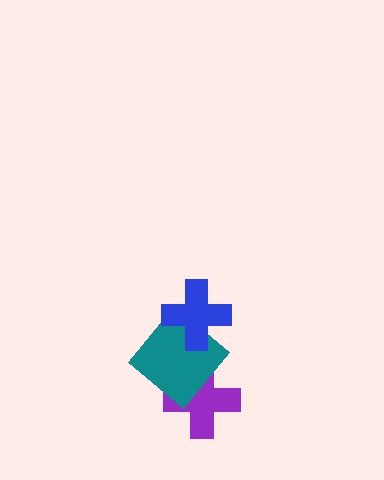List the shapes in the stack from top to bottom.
From top to bottom: the blue cross, the teal diamond, the purple cross.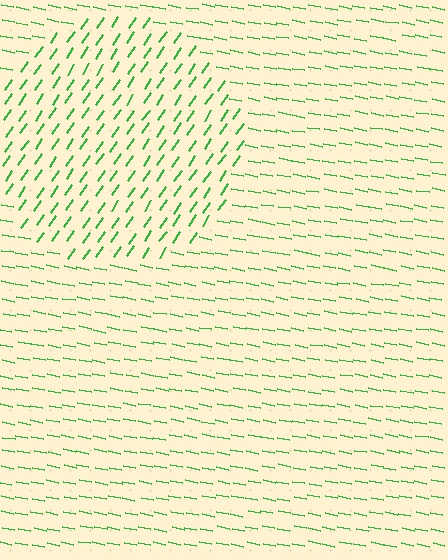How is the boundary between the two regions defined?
The boundary is defined purely by a change in line orientation (approximately 66 degrees difference). All lines are the same color and thickness.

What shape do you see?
I see a circle.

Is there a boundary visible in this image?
Yes, there is a texture boundary formed by a change in line orientation.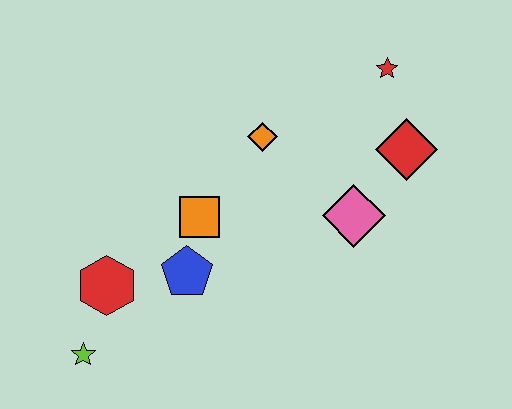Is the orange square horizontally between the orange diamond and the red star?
No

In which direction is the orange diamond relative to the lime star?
The orange diamond is above the lime star.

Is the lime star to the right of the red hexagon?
No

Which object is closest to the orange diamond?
The orange square is closest to the orange diamond.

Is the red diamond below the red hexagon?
No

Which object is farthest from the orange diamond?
The lime star is farthest from the orange diamond.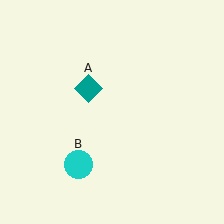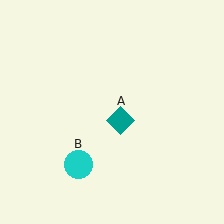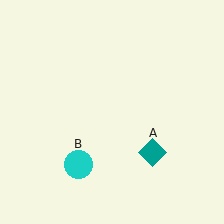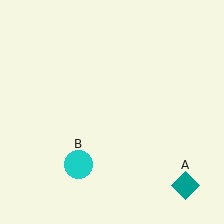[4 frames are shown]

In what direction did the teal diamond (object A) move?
The teal diamond (object A) moved down and to the right.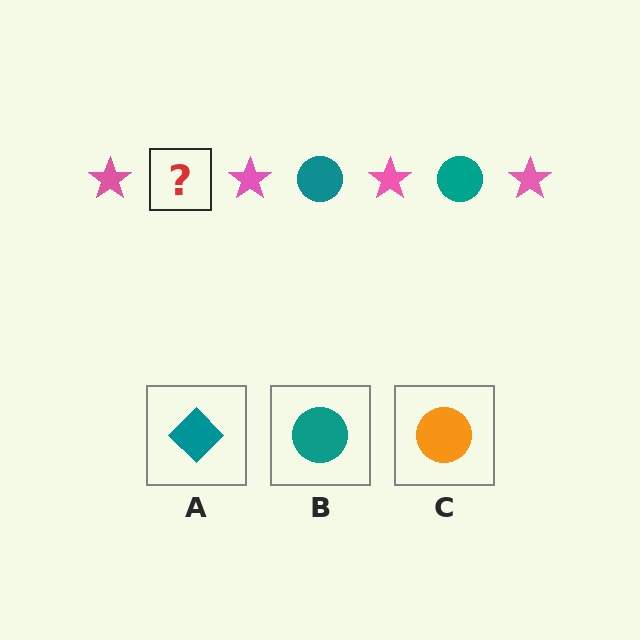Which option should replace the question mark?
Option B.